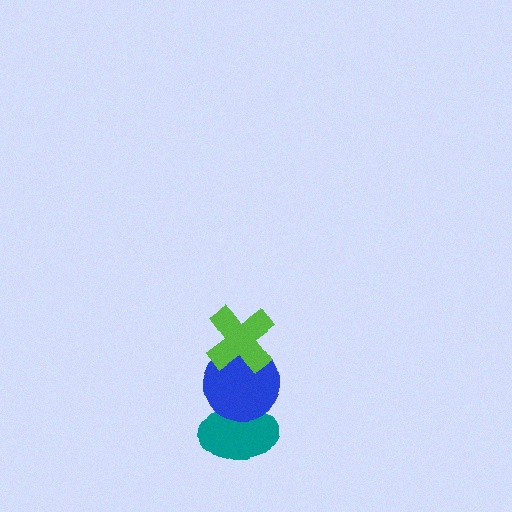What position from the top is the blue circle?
The blue circle is 2nd from the top.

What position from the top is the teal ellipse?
The teal ellipse is 3rd from the top.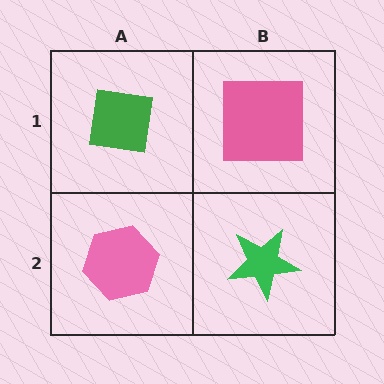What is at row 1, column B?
A pink square.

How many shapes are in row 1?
2 shapes.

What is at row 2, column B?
A green star.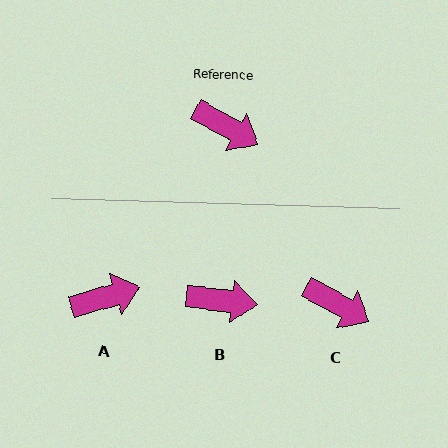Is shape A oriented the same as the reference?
No, it is off by about 46 degrees.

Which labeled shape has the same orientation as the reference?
C.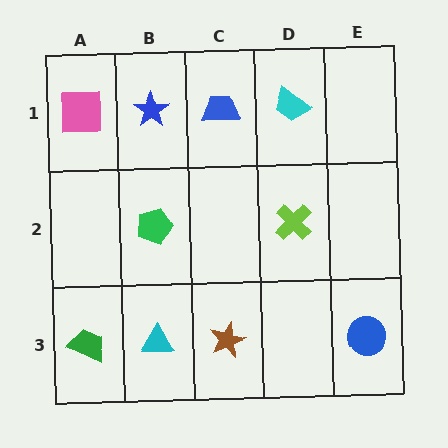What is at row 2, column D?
A lime cross.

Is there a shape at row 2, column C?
No, that cell is empty.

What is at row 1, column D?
A cyan trapezoid.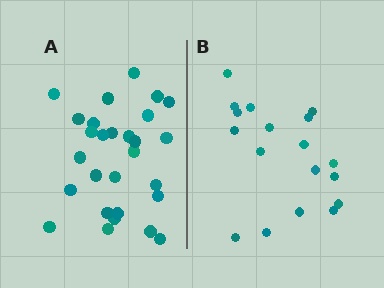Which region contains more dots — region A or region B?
Region A (the left region) has more dots.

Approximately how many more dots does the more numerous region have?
Region A has roughly 10 or so more dots than region B.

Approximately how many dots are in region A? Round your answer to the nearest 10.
About 30 dots. (The exact count is 28, which rounds to 30.)